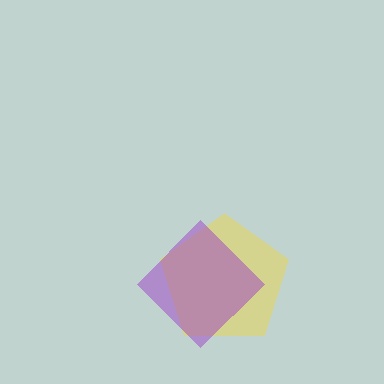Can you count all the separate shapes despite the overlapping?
Yes, there are 2 separate shapes.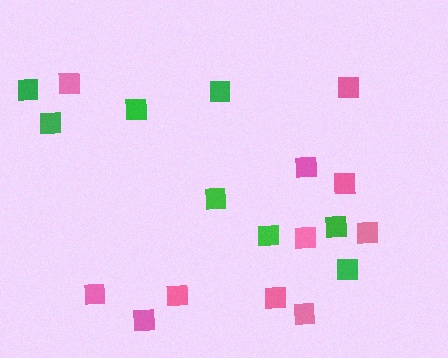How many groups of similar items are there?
There are 2 groups: one group of pink squares (11) and one group of green squares (8).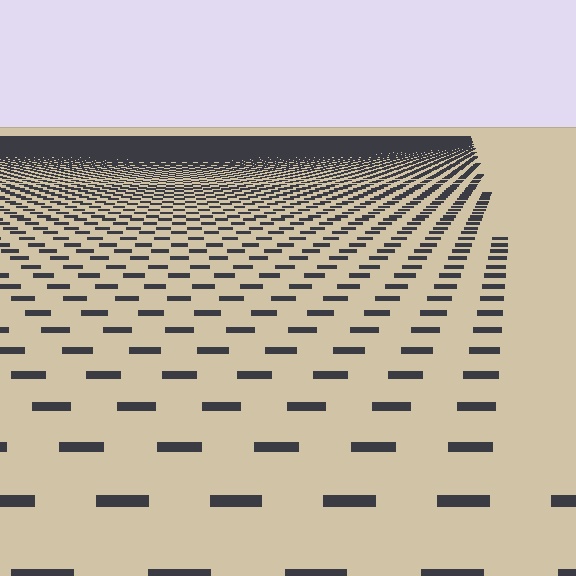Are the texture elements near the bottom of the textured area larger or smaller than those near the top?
Larger. Near the bottom, elements are closer to the viewer and appear at a bigger on-screen size.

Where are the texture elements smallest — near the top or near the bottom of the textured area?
Near the top.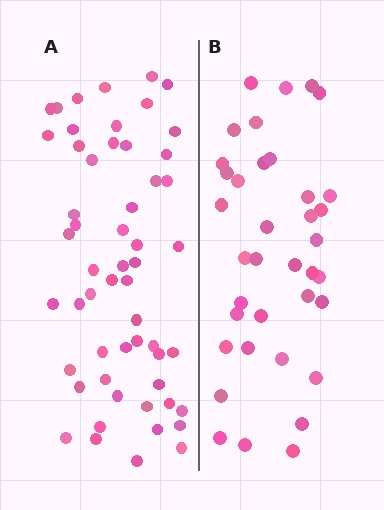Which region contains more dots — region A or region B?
Region A (the left region) has more dots.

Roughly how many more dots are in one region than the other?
Region A has approximately 20 more dots than region B.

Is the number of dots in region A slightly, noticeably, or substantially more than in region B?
Region A has substantially more. The ratio is roughly 1.5 to 1.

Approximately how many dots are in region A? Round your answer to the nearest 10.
About 60 dots. (The exact count is 55, which rounds to 60.)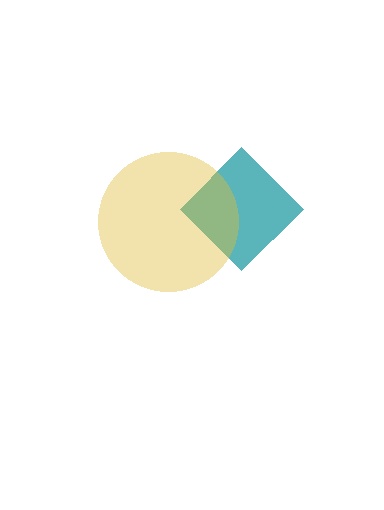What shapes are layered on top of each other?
The layered shapes are: a teal diamond, a yellow circle.